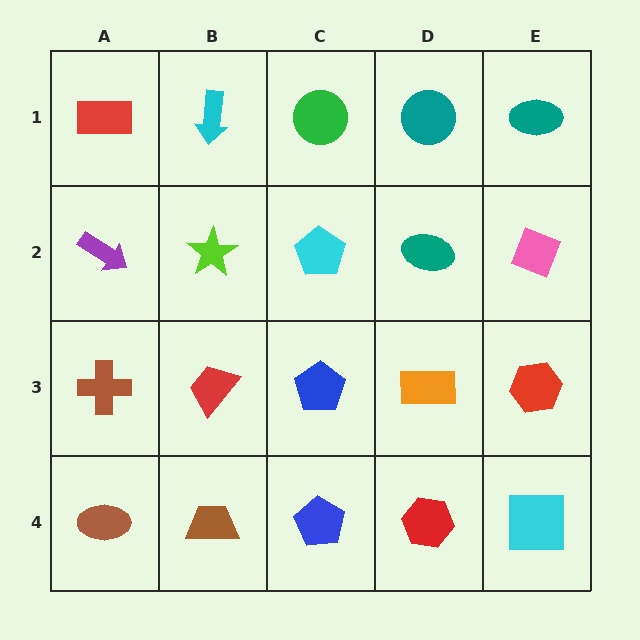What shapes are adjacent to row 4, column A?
A brown cross (row 3, column A), a brown trapezoid (row 4, column B).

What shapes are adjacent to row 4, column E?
A red hexagon (row 3, column E), a red hexagon (row 4, column D).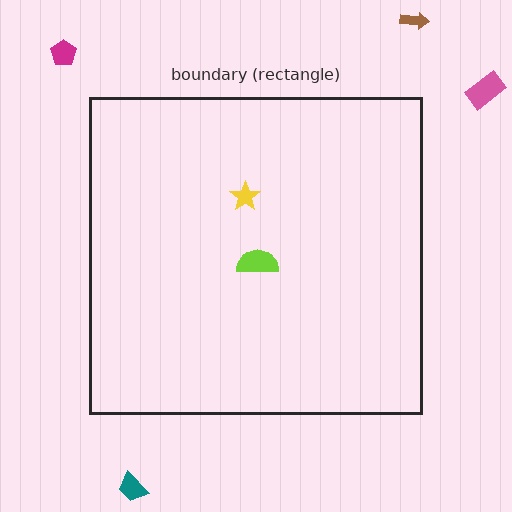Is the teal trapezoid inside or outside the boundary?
Outside.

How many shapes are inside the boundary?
2 inside, 4 outside.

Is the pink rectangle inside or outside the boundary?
Outside.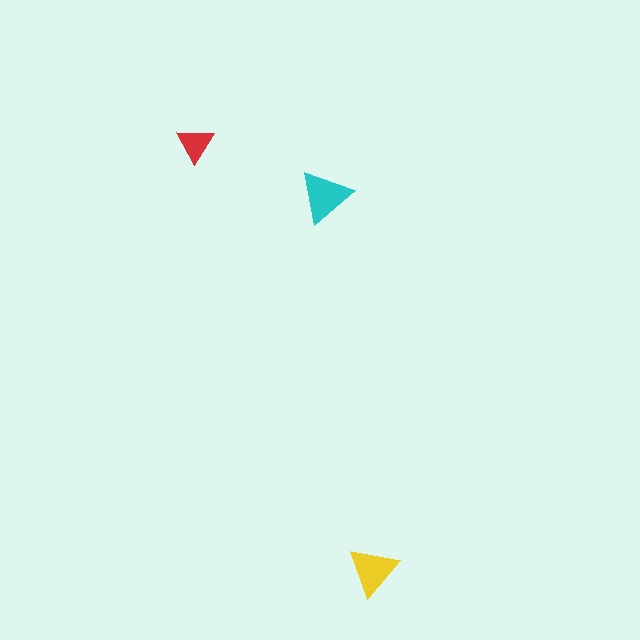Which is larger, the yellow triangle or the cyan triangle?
The cyan one.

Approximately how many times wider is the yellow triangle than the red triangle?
About 1.5 times wider.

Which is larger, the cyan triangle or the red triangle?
The cyan one.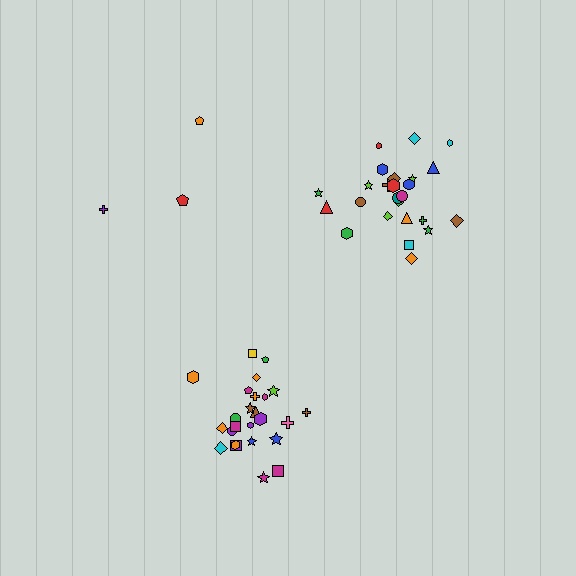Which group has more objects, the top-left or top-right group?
The top-right group.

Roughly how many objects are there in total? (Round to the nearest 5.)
Roughly 55 objects in total.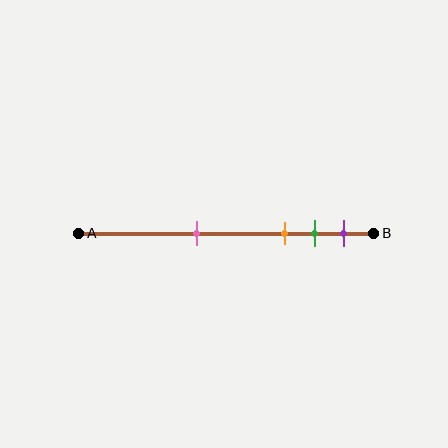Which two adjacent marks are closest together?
The green and purple marks are the closest adjacent pair.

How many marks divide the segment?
There are 4 marks dividing the segment.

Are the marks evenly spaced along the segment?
No, the marks are not evenly spaced.